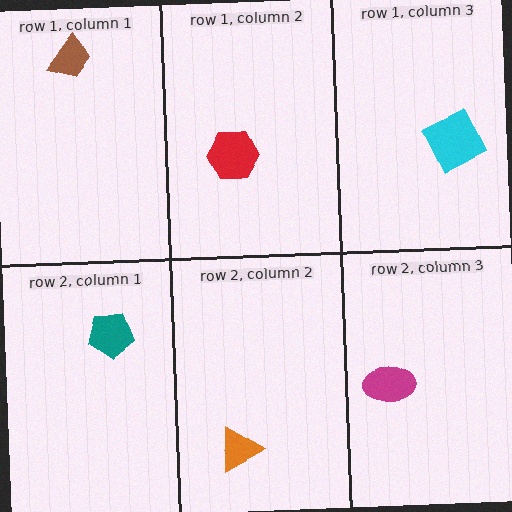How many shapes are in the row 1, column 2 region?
1.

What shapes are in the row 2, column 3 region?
The magenta ellipse.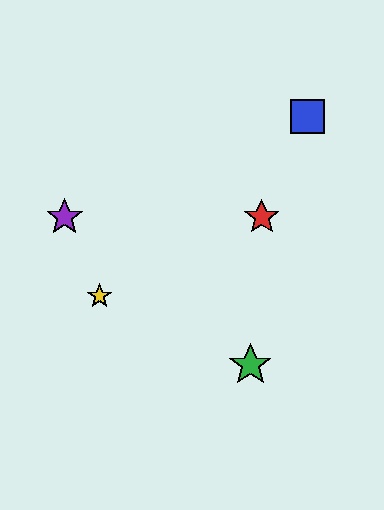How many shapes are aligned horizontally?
2 shapes (the red star, the purple star) are aligned horizontally.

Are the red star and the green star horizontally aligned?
No, the red star is at y≈217 and the green star is at y≈365.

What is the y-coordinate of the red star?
The red star is at y≈217.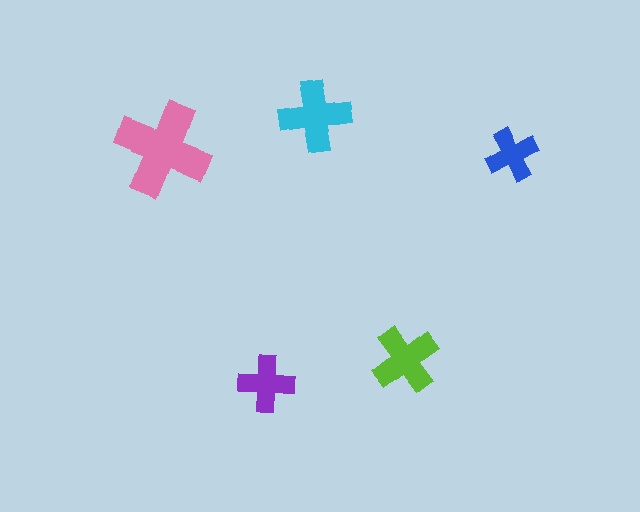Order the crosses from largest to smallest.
the pink one, the cyan one, the lime one, the purple one, the blue one.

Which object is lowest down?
The purple cross is bottommost.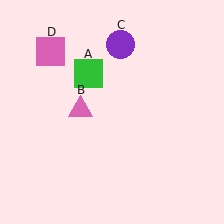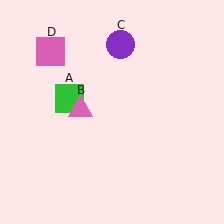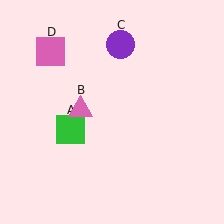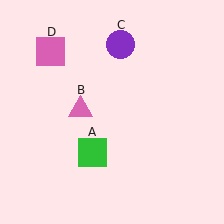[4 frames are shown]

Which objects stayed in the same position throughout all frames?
Pink triangle (object B) and purple circle (object C) and pink square (object D) remained stationary.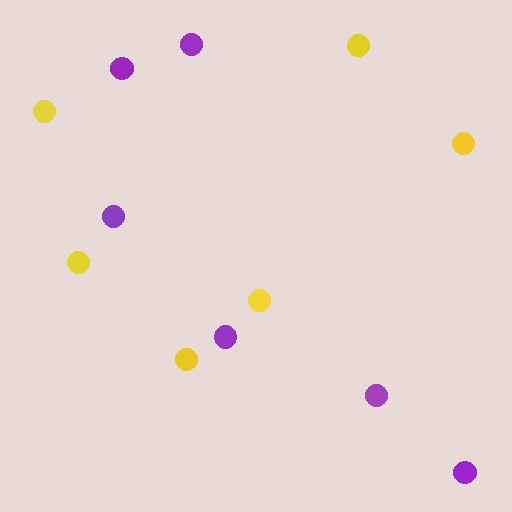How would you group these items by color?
There are 2 groups: one group of yellow circles (6) and one group of purple circles (6).